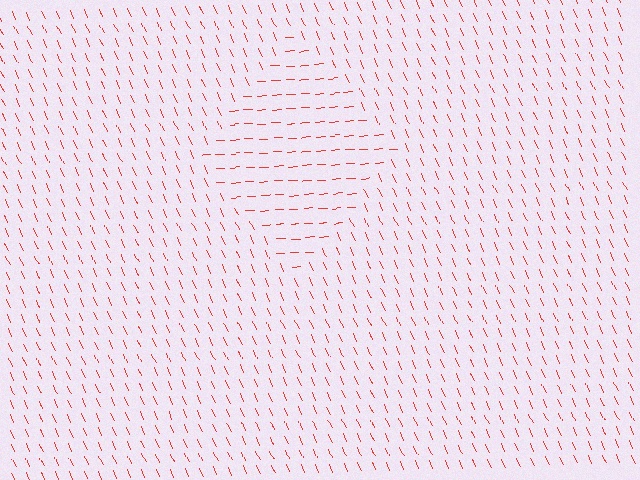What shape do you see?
I see a diamond.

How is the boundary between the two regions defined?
The boundary is defined purely by a change in line orientation (approximately 70 degrees difference). All lines are the same color and thickness.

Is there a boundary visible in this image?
Yes, there is a texture boundary formed by a change in line orientation.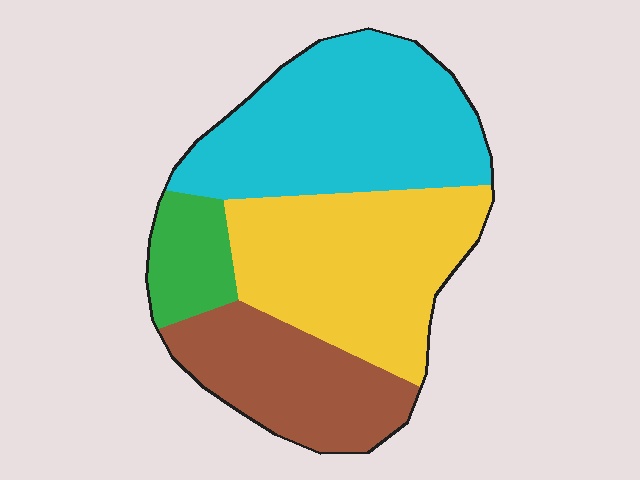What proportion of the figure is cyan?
Cyan takes up about three eighths (3/8) of the figure.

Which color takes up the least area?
Green, at roughly 10%.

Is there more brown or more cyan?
Cyan.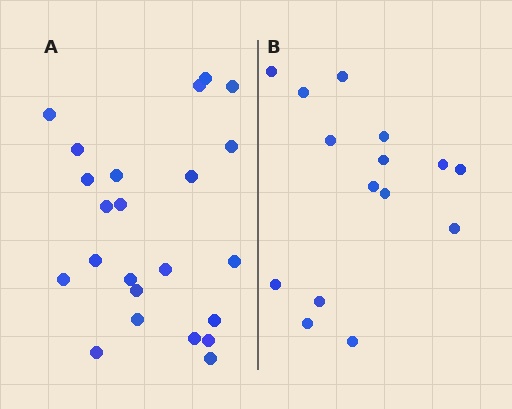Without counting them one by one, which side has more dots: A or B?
Region A (the left region) has more dots.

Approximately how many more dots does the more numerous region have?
Region A has roughly 8 or so more dots than region B.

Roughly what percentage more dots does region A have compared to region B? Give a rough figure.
About 55% more.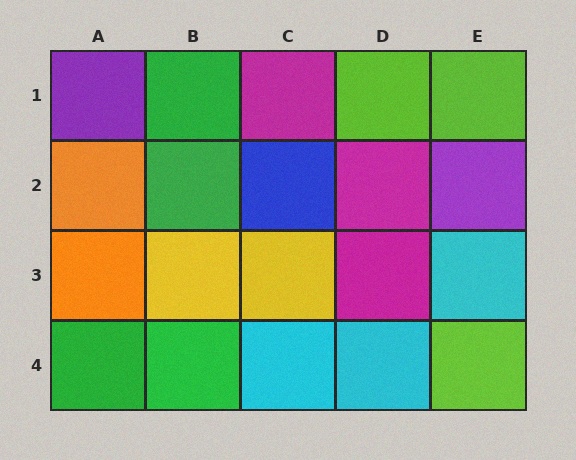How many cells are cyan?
3 cells are cyan.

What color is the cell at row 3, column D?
Magenta.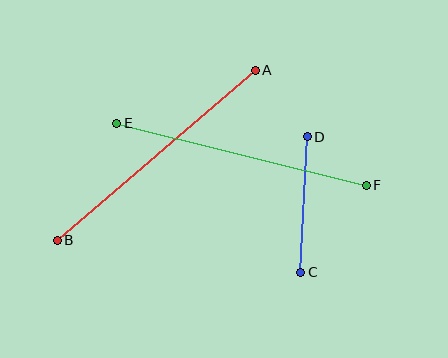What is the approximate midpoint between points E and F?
The midpoint is at approximately (242, 154) pixels.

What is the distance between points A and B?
The distance is approximately 261 pixels.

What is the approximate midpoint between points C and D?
The midpoint is at approximately (304, 204) pixels.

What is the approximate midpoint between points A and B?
The midpoint is at approximately (156, 155) pixels.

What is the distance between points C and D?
The distance is approximately 136 pixels.